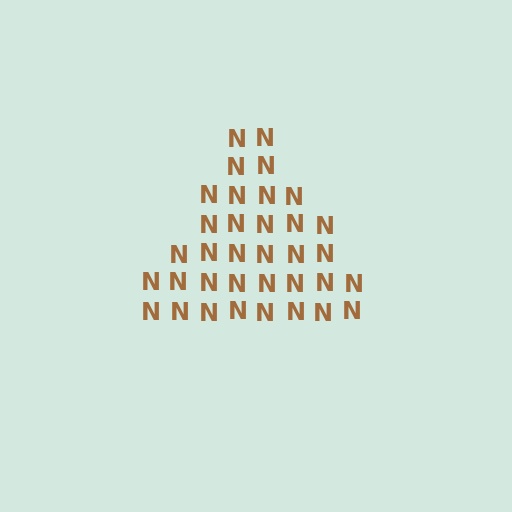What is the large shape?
The large shape is a triangle.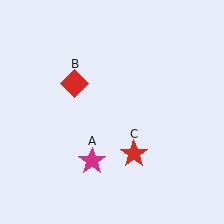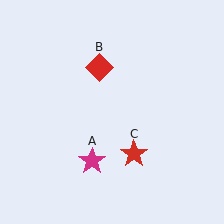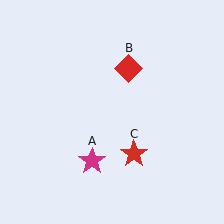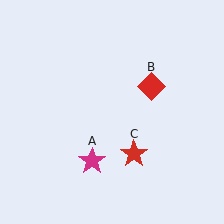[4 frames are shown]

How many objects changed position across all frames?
1 object changed position: red diamond (object B).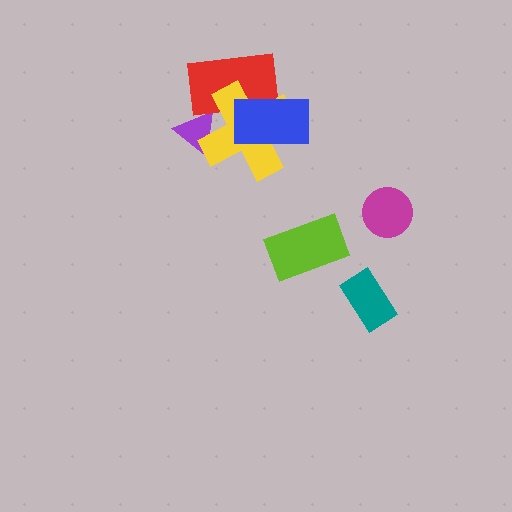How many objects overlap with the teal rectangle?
0 objects overlap with the teal rectangle.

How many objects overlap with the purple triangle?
2 objects overlap with the purple triangle.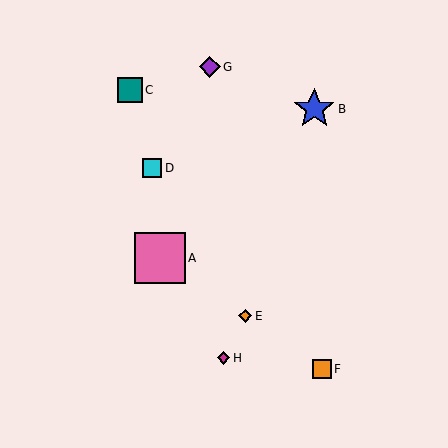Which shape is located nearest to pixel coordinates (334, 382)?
The orange square (labeled F) at (322, 369) is nearest to that location.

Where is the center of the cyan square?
The center of the cyan square is at (152, 168).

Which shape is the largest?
The pink square (labeled A) is the largest.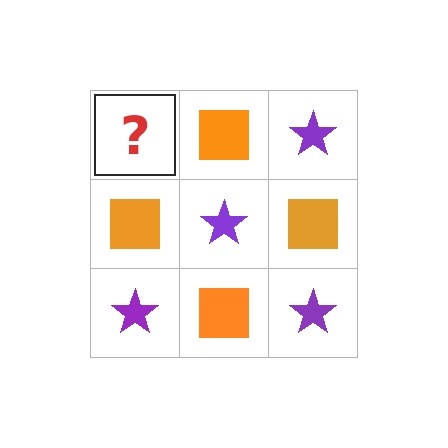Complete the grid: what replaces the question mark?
The question mark should be replaced with a purple star.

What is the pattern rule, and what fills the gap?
The rule is that it alternates purple star and orange square in a checkerboard pattern. The gap should be filled with a purple star.